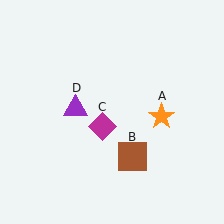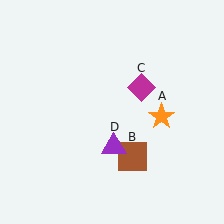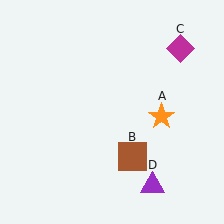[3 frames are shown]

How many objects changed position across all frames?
2 objects changed position: magenta diamond (object C), purple triangle (object D).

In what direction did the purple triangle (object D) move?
The purple triangle (object D) moved down and to the right.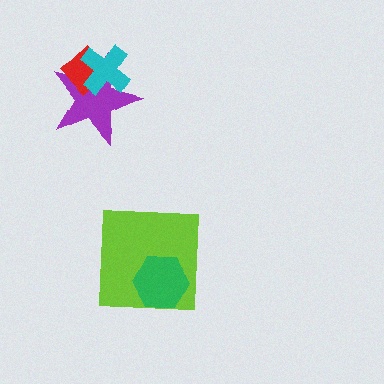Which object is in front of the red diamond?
The cyan cross is in front of the red diamond.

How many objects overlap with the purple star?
2 objects overlap with the purple star.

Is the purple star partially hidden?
Yes, it is partially covered by another shape.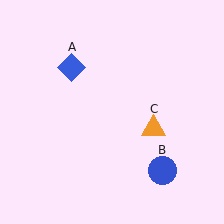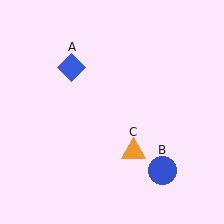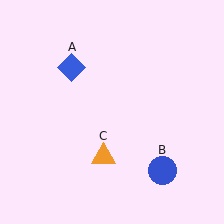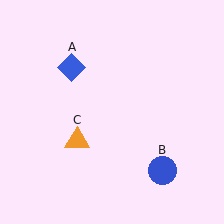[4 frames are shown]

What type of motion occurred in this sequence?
The orange triangle (object C) rotated clockwise around the center of the scene.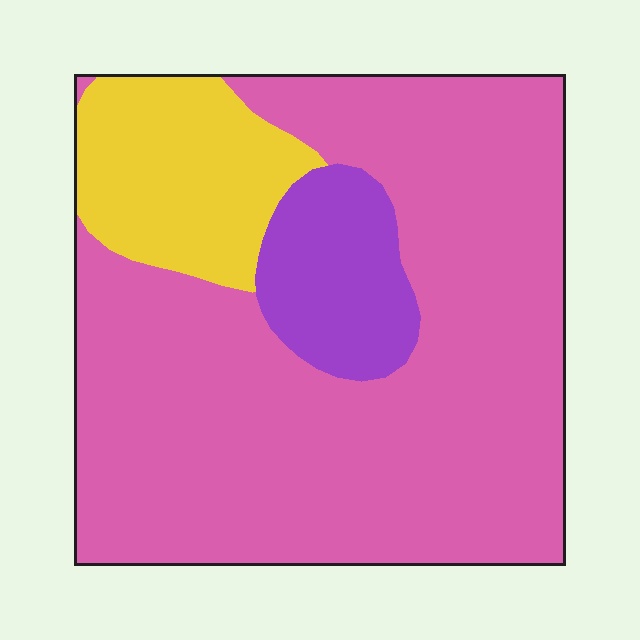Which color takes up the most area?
Pink, at roughly 75%.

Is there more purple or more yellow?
Yellow.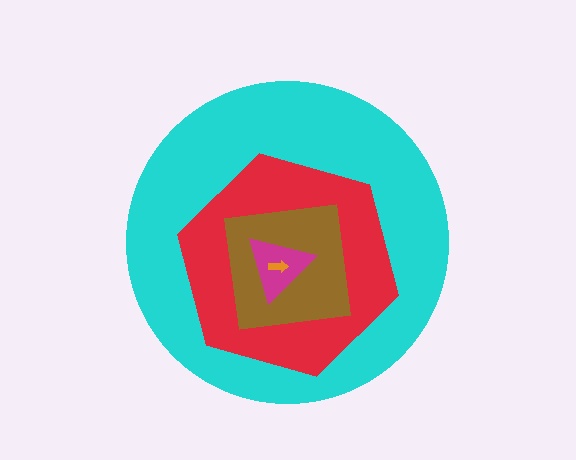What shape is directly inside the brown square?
The magenta triangle.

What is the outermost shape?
The cyan circle.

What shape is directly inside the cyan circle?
The red hexagon.